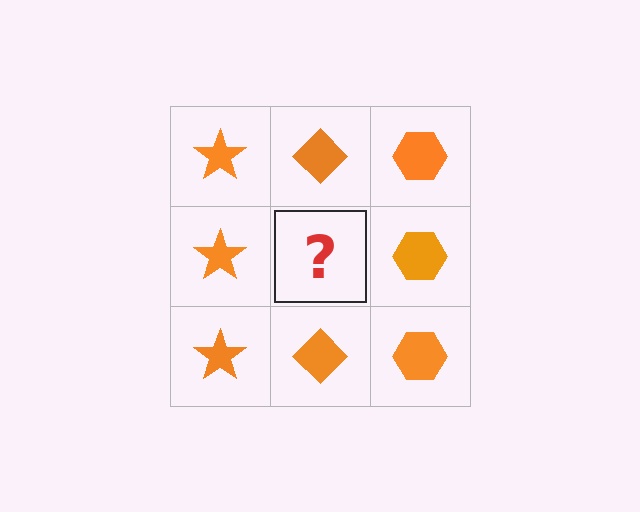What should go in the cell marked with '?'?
The missing cell should contain an orange diamond.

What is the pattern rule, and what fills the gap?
The rule is that each column has a consistent shape. The gap should be filled with an orange diamond.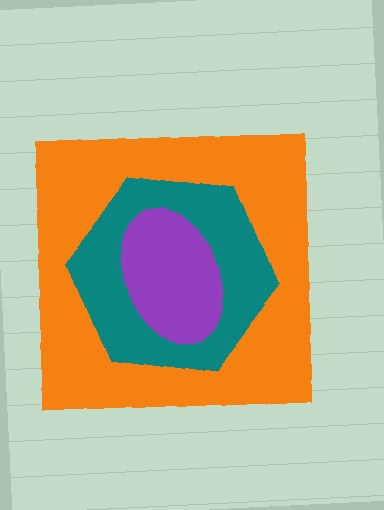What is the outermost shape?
The orange square.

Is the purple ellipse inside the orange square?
Yes.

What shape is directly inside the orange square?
The teal hexagon.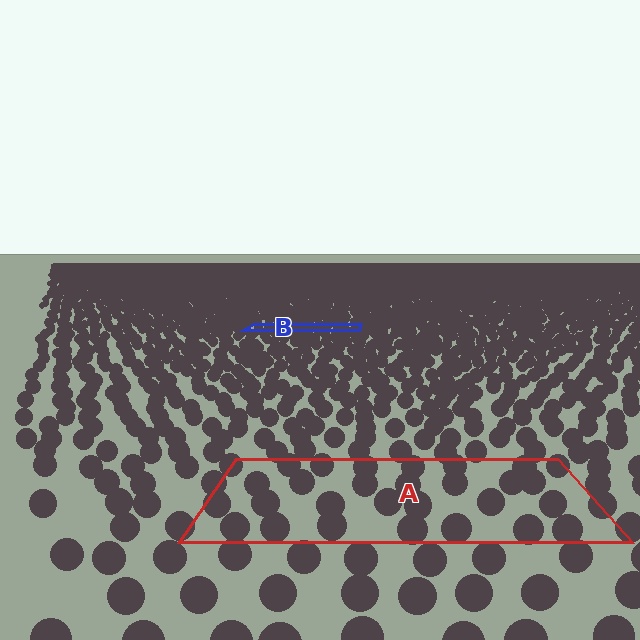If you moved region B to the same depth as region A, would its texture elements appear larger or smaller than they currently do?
They would appear larger. At a closer depth, the same texture elements are projected at a bigger on-screen size.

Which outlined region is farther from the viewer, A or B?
Region B is farther from the viewer — the texture elements inside it appear smaller and more densely packed.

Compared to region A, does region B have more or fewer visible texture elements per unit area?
Region B has more texture elements per unit area — they are packed more densely because it is farther away.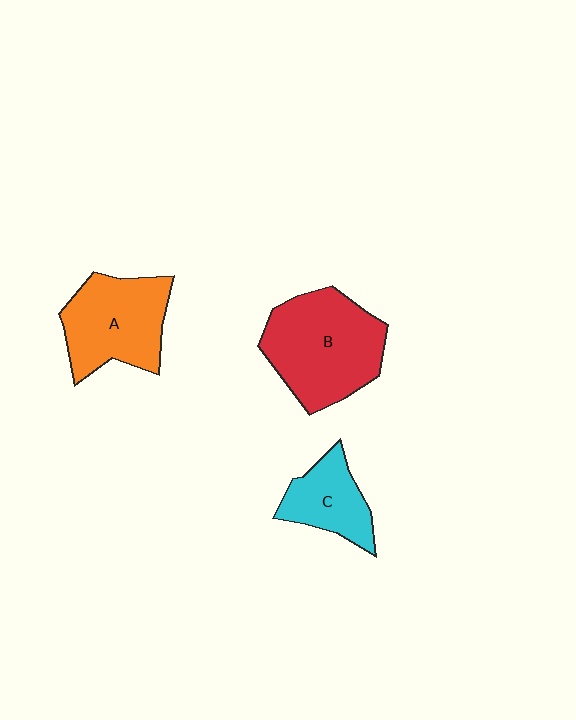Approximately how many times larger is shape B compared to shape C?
Approximately 1.9 times.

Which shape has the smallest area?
Shape C (cyan).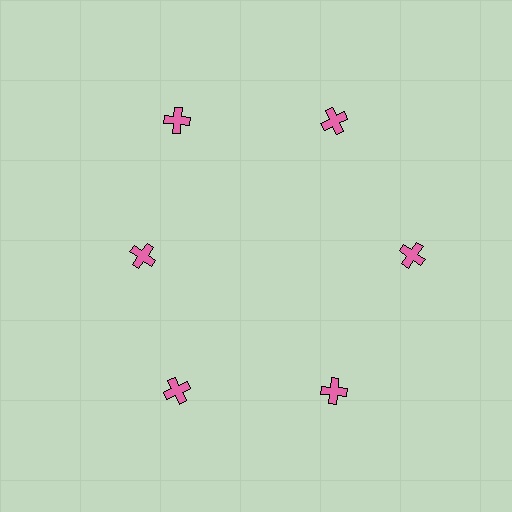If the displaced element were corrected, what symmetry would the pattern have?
It would have 6-fold rotational symmetry — the pattern would map onto itself every 60 degrees.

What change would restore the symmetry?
The symmetry would be restored by moving it outward, back onto the ring so that all 6 crosses sit at equal angles and equal distance from the center.